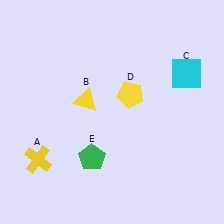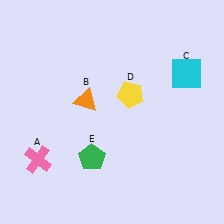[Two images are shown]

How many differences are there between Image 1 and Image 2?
There are 2 differences between the two images.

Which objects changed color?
A changed from yellow to pink. B changed from yellow to orange.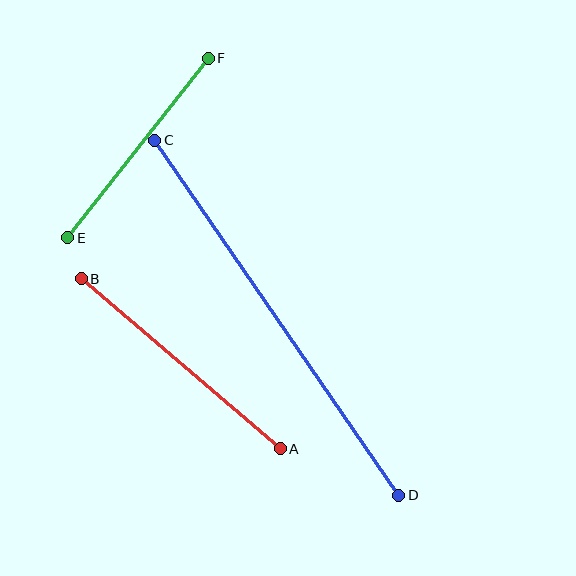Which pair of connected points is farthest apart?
Points C and D are farthest apart.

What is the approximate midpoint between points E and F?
The midpoint is at approximately (138, 148) pixels.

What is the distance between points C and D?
The distance is approximately 431 pixels.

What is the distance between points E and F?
The distance is approximately 228 pixels.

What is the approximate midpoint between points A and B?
The midpoint is at approximately (181, 364) pixels.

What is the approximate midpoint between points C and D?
The midpoint is at approximately (277, 318) pixels.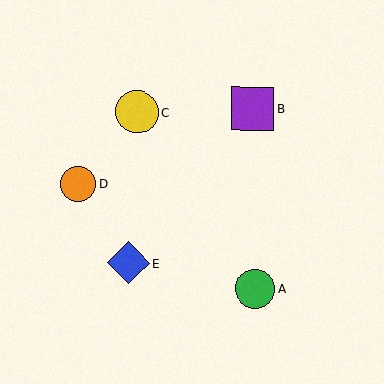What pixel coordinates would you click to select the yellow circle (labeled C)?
Click at (137, 112) to select the yellow circle C.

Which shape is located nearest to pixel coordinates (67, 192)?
The orange circle (labeled D) at (78, 184) is nearest to that location.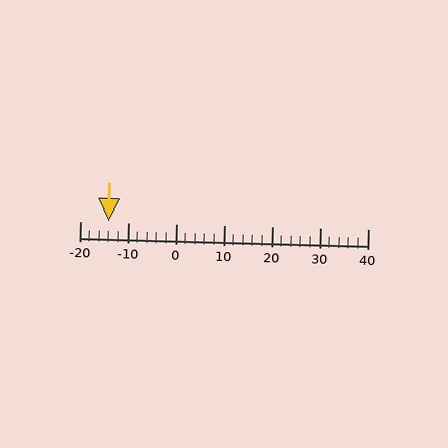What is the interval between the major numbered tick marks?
The major tick marks are spaced 10 units apart.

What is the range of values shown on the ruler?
The ruler shows values from -20 to 40.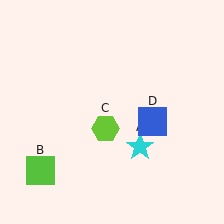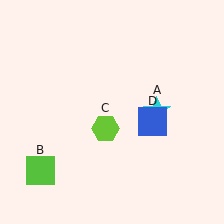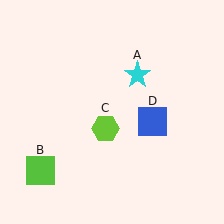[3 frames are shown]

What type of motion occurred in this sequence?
The cyan star (object A) rotated counterclockwise around the center of the scene.